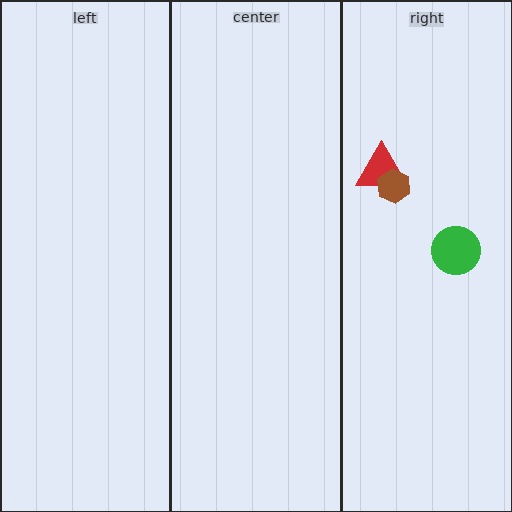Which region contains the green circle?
The right region.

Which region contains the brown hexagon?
The right region.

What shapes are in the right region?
The green circle, the red triangle, the brown hexagon.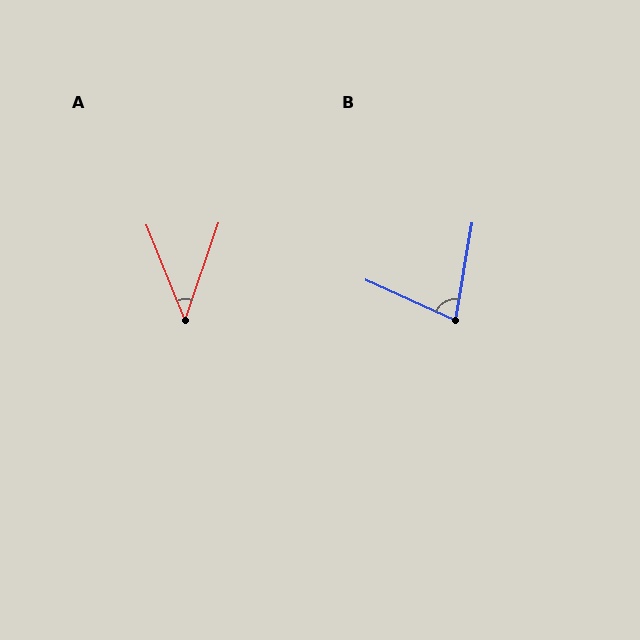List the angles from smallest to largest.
A (41°), B (75°).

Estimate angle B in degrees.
Approximately 75 degrees.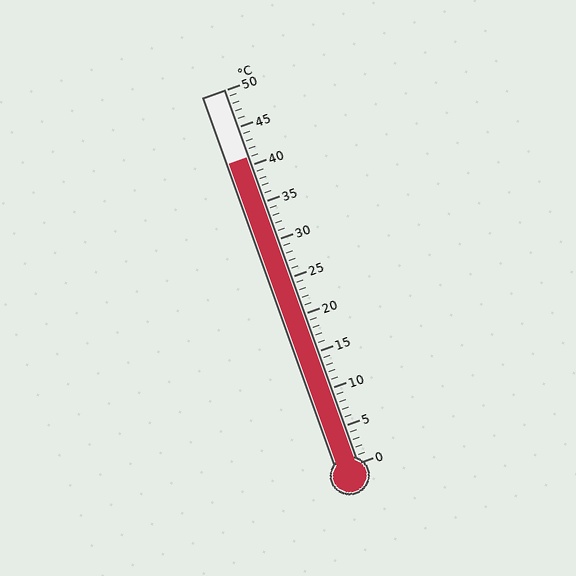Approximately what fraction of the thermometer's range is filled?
The thermometer is filled to approximately 80% of its range.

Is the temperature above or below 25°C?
The temperature is above 25°C.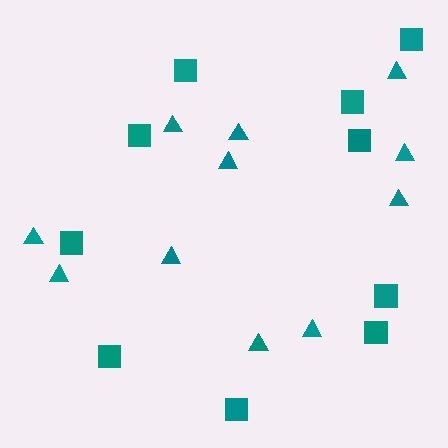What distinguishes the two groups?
There are 2 groups: one group of squares (10) and one group of triangles (11).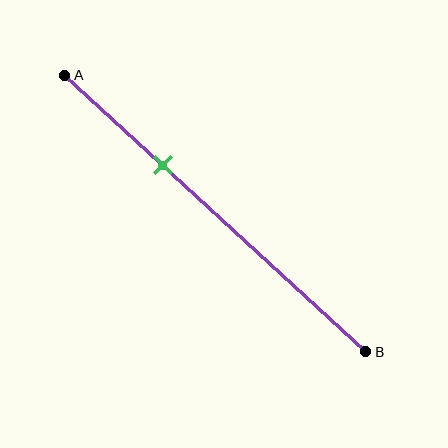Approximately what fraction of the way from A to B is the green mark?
The green mark is approximately 35% of the way from A to B.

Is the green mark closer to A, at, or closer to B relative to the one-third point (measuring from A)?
The green mark is approximately at the one-third point of segment AB.